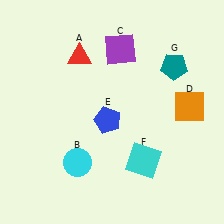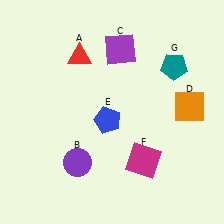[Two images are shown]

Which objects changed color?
B changed from cyan to purple. F changed from cyan to magenta.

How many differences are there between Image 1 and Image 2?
There are 2 differences between the two images.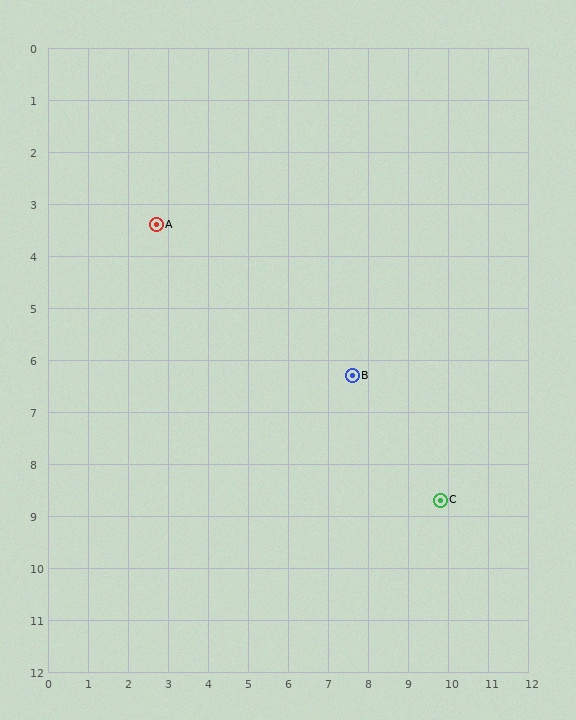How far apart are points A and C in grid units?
Points A and C are about 8.9 grid units apart.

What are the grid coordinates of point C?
Point C is at approximately (9.8, 8.7).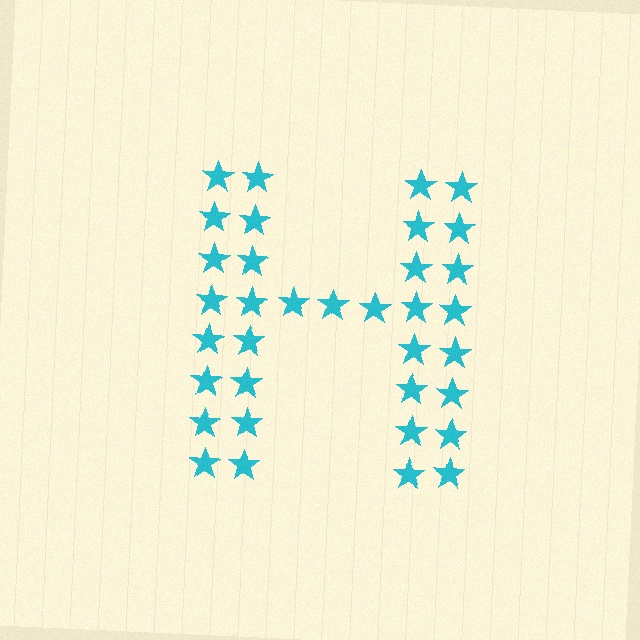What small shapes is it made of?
It is made of small stars.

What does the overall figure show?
The overall figure shows the letter H.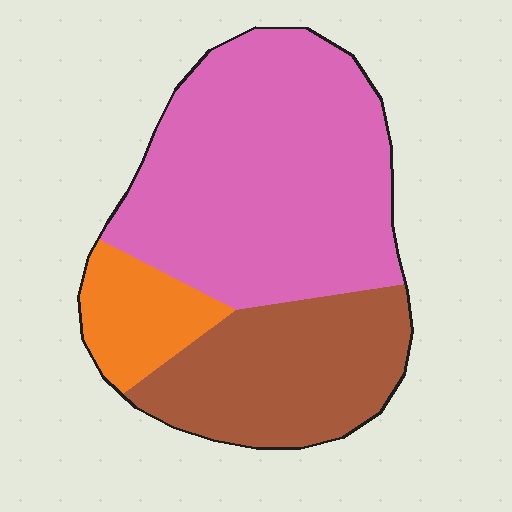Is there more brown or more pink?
Pink.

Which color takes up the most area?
Pink, at roughly 55%.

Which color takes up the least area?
Orange, at roughly 10%.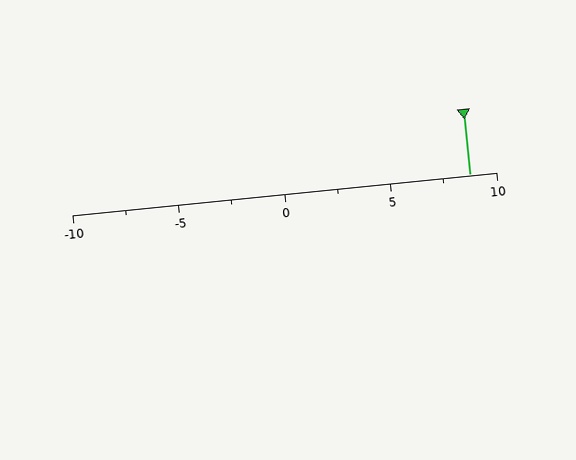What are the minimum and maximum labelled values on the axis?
The axis runs from -10 to 10.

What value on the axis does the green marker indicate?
The marker indicates approximately 8.8.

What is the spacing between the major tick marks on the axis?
The major ticks are spaced 5 apart.